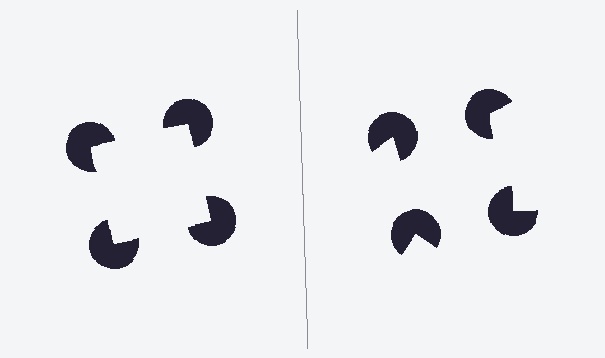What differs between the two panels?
The pac-man discs are positioned identically on both sides; only the wedge orientations differ. On the left they align to a square; on the right they are misaligned.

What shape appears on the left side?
An illusory square.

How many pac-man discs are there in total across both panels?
8 — 4 on each side.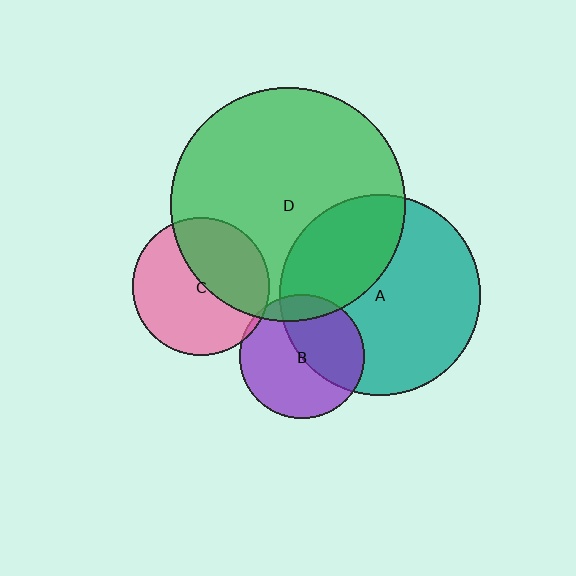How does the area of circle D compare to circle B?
Approximately 3.5 times.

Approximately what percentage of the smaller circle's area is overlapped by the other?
Approximately 40%.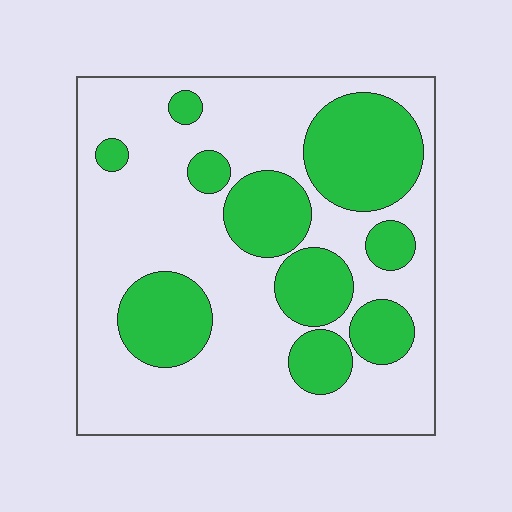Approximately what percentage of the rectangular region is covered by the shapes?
Approximately 30%.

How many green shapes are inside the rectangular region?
10.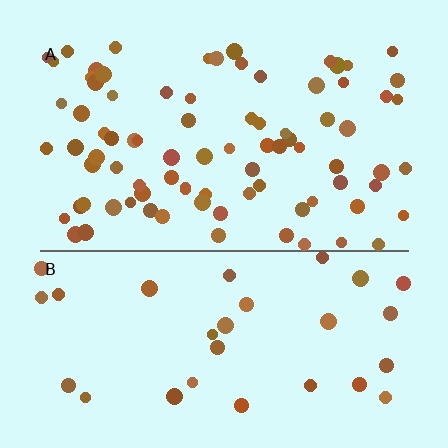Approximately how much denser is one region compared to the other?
Approximately 2.7× — region A over region B.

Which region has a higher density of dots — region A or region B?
A (the top).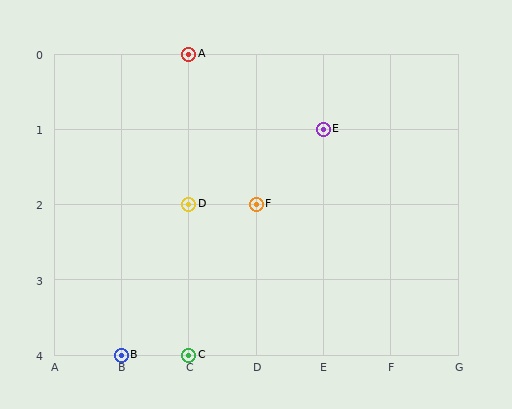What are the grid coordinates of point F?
Point F is at grid coordinates (D, 2).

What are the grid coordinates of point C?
Point C is at grid coordinates (C, 4).